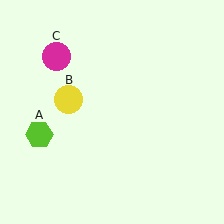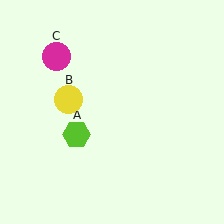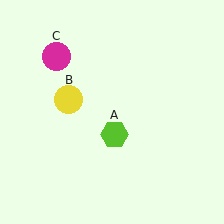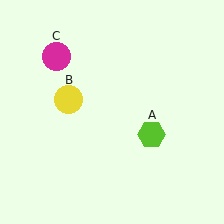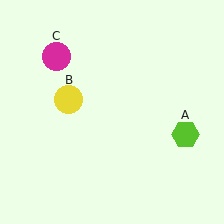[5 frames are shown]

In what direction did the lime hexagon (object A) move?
The lime hexagon (object A) moved right.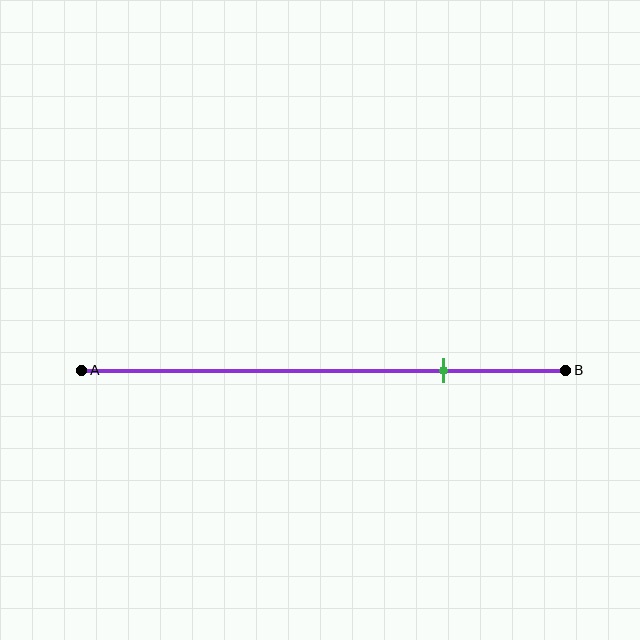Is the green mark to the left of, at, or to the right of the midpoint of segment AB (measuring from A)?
The green mark is to the right of the midpoint of segment AB.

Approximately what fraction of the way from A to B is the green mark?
The green mark is approximately 75% of the way from A to B.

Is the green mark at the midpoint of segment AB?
No, the mark is at about 75% from A, not at the 50% midpoint.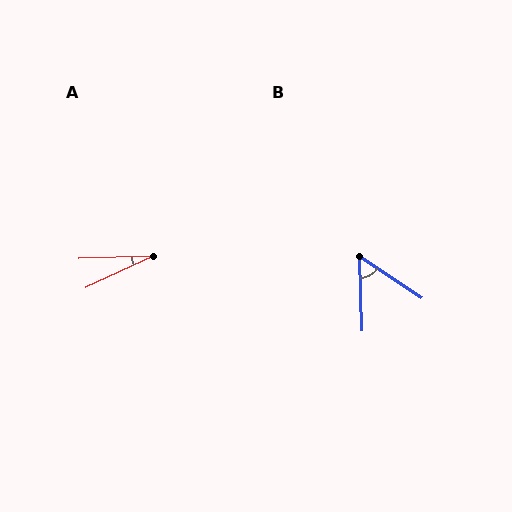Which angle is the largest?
B, at approximately 54 degrees.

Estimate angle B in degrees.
Approximately 54 degrees.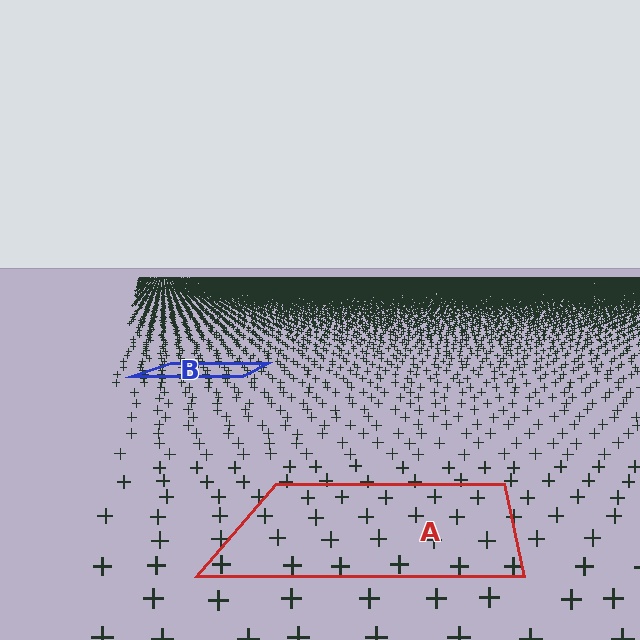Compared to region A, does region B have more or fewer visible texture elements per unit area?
Region B has more texture elements per unit area — they are packed more densely because it is farther away.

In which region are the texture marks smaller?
The texture marks are smaller in region B, because it is farther away.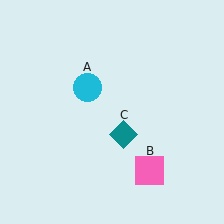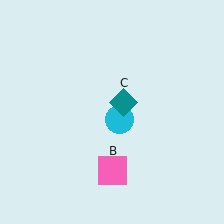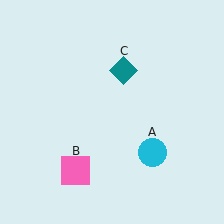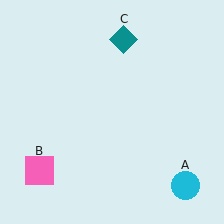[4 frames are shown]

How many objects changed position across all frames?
3 objects changed position: cyan circle (object A), pink square (object B), teal diamond (object C).